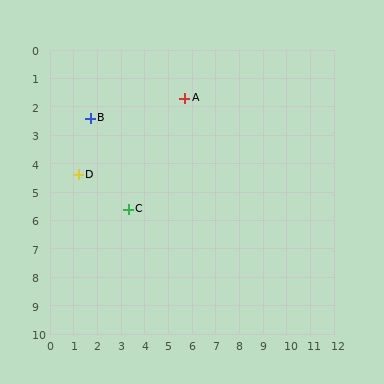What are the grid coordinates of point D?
Point D is at approximately (1.2, 4.4).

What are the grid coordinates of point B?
Point B is at approximately (1.7, 2.4).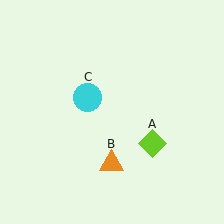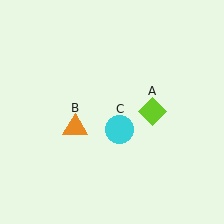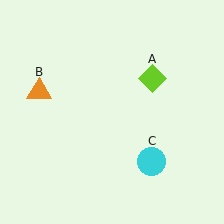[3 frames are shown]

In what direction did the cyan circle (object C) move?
The cyan circle (object C) moved down and to the right.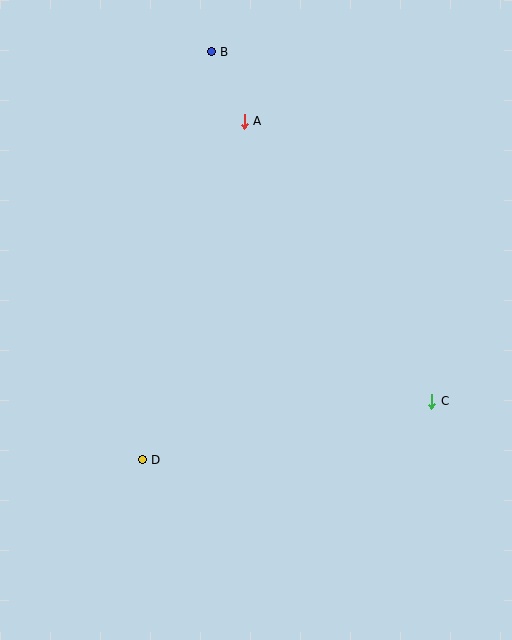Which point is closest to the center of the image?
Point D at (142, 460) is closest to the center.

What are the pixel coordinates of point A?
Point A is at (244, 121).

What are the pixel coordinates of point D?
Point D is at (142, 460).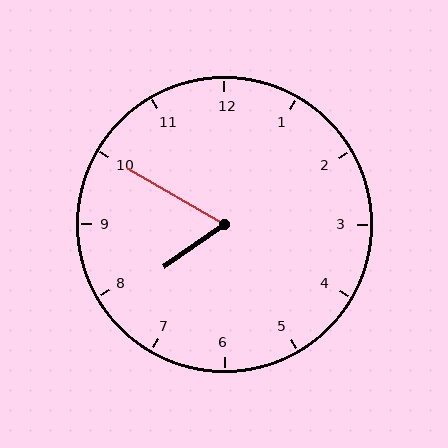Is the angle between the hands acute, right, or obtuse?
It is acute.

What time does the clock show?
7:50.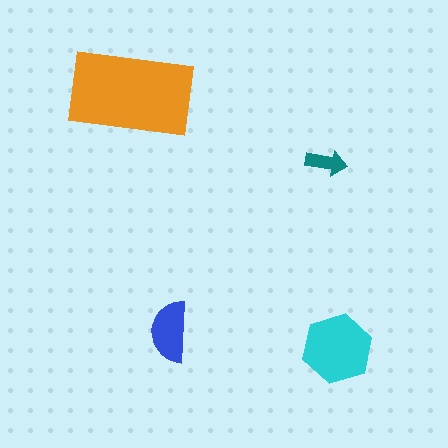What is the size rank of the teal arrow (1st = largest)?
4th.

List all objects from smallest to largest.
The teal arrow, the blue semicircle, the cyan hexagon, the orange rectangle.